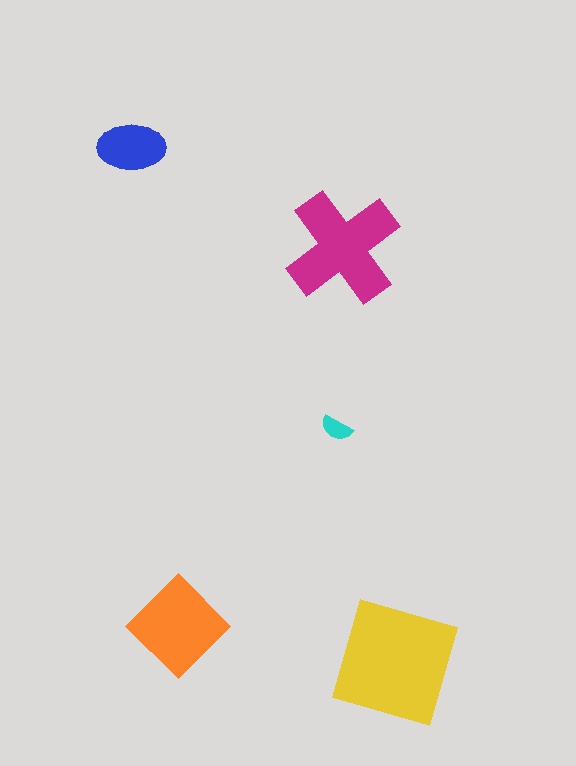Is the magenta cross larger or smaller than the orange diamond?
Larger.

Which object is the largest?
The yellow square.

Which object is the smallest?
The cyan semicircle.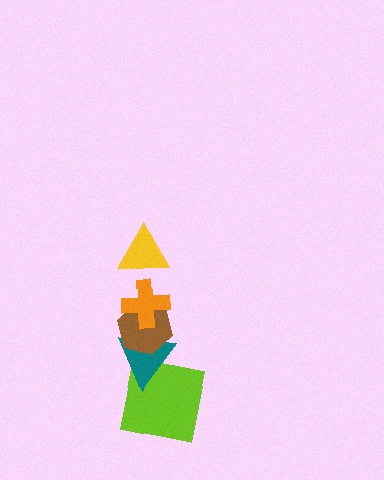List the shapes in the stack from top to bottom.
From top to bottom: the yellow triangle, the orange cross, the brown hexagon, the teal triangle, the lime square.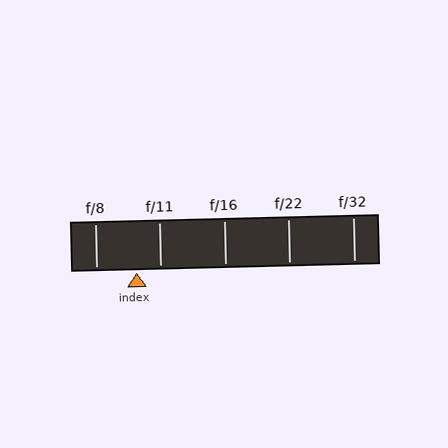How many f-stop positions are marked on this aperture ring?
There are 5 f-stop positions marked.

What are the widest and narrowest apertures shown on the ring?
The widest aperture shown is f/8 and the narrowest is f/32.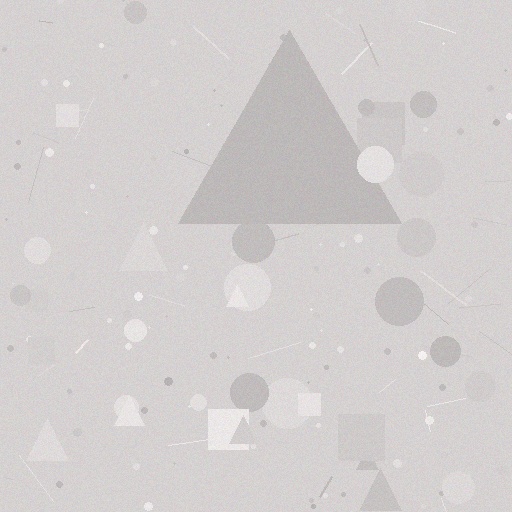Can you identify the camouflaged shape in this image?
The camouflaged shape is a triangle.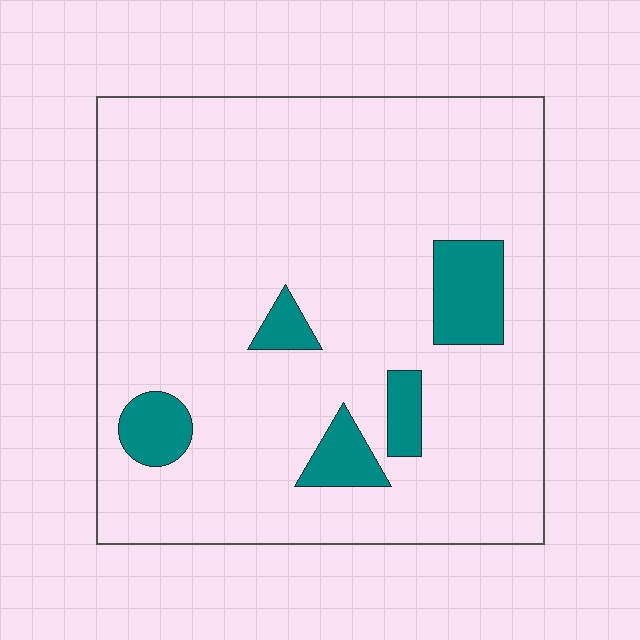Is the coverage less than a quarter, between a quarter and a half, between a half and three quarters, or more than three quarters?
Less than a quarter.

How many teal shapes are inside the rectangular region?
5.